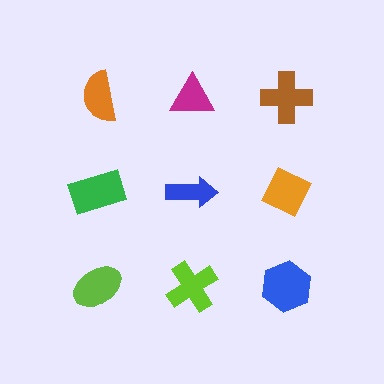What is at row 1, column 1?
An orange semicircle.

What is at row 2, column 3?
An orange diamond.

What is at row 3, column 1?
A lime ellipse.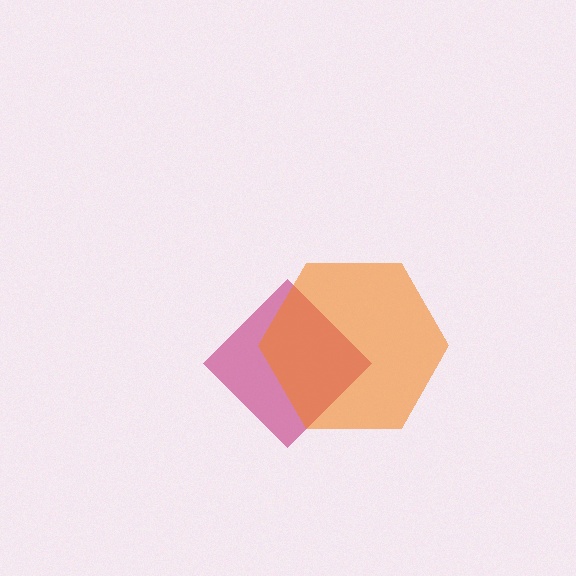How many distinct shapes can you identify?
There are 2 distinct shapes: a magenta diamond, an orange hexagon.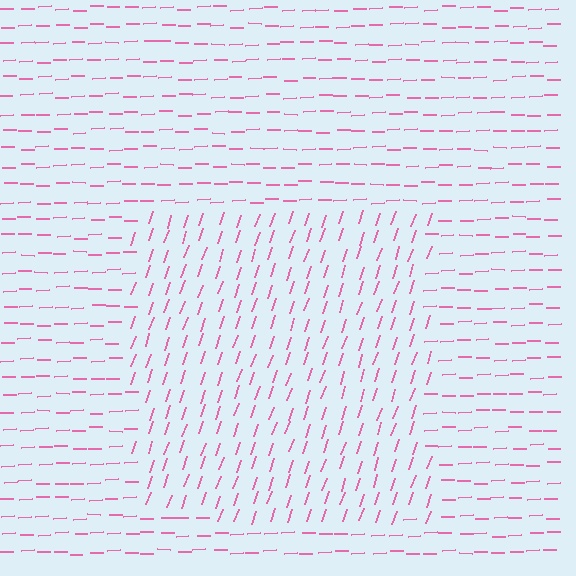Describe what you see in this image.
The image is filled with small pink line segments. A rectangle region in the image has lines oriented differently from the surrounding lines, creating a visible texture boundary.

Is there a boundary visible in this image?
Yes, there is a texture boundary formed by a change in line orientation.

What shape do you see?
I see a rectangle.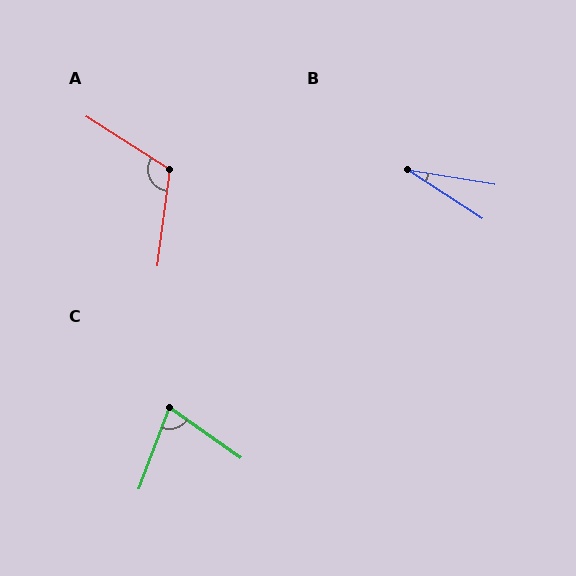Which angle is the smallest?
B, at approximately 23 degrees.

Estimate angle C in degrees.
Approximately 75 degrees.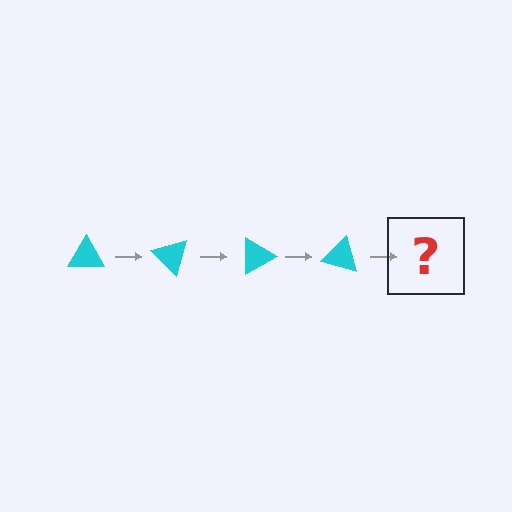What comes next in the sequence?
The next element should be a cyan triangle rotated 180 degrees.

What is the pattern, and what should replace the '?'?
The pattern is that the triangle rotates 45 degrees each step. The '?' should be a cyan triangle rotated 180 degrees.